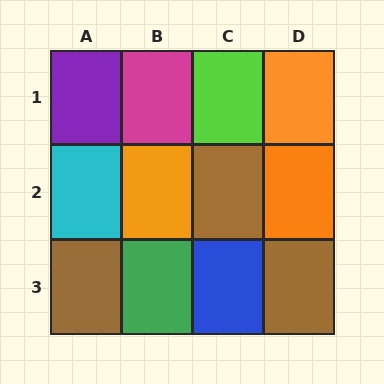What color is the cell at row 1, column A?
Purple.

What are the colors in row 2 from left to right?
Cyan, orange, brown, orange.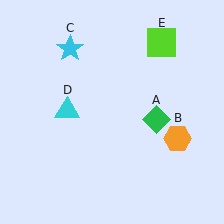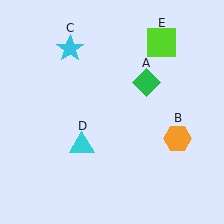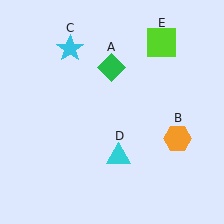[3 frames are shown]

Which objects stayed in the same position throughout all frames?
Orange hexagon (object B) and cyan star (object C) and lime square (object E) remained stationary.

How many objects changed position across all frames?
2 objects changed position: green diamond (object A), cyan triangle (object D).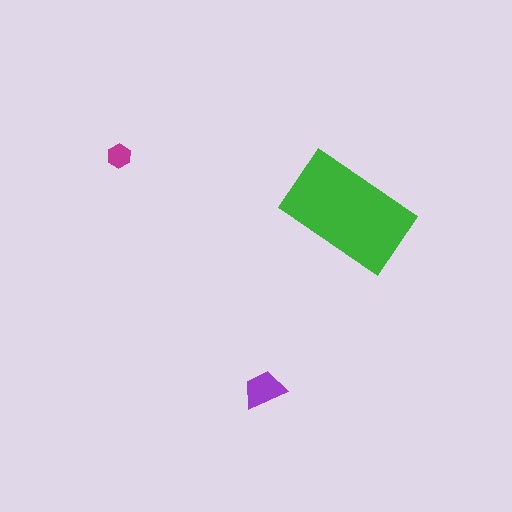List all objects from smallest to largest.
The magenta hexagon, the purple trapezoid, the green rectangle.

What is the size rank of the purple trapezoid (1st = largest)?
2nd.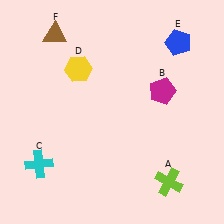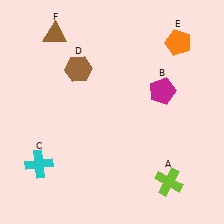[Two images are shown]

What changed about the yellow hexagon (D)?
In Image 1, D is yellow. In Image 2, it changed to brown.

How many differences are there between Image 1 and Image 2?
There are 2 differences between the two images.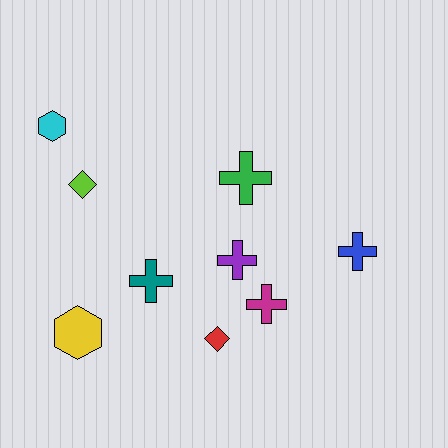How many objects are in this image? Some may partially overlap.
There are 9 objects.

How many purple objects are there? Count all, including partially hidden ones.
There is 1 purple object.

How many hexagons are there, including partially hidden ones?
There are 2 hexagons.